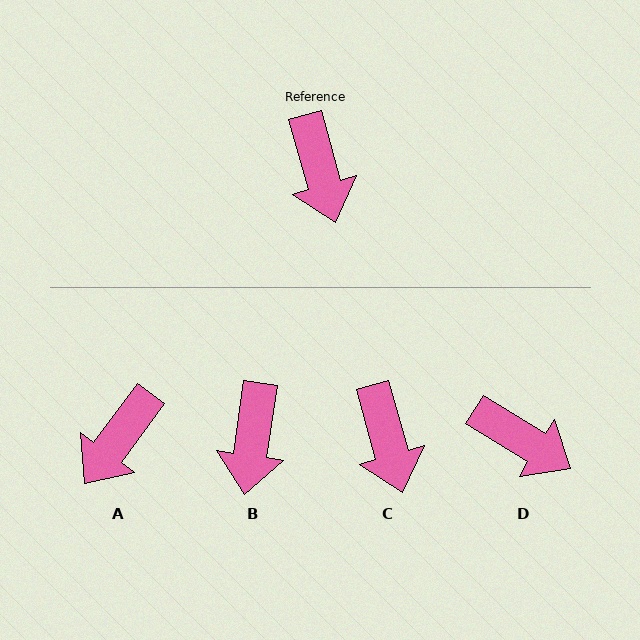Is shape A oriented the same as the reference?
No, it is off by about 52 degrees.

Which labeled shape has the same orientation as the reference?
C.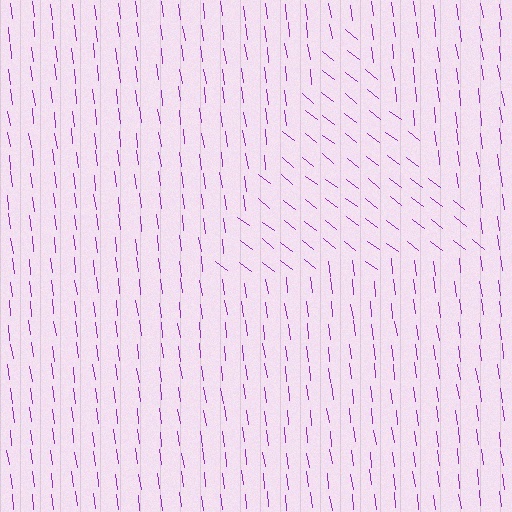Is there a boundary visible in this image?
Yes, there is a texture boundary formed by a change in line orientation.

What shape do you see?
I see a triangle.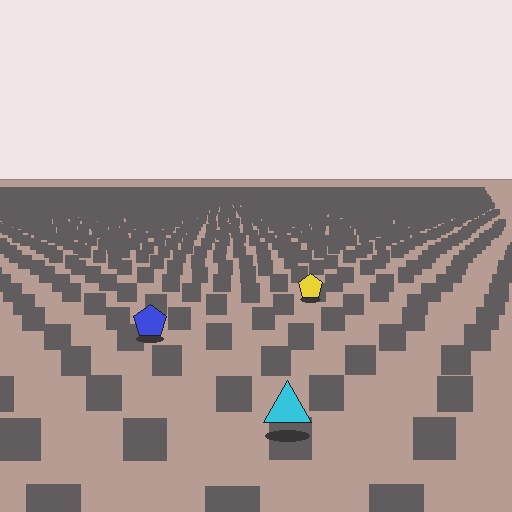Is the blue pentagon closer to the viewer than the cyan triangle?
No. The cyan triangle is closer — you can tell from the texture gradient: the ground texture is coarser near it.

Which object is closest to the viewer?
The cyan triangle is closest. The texture marks near it are larger and more spread out.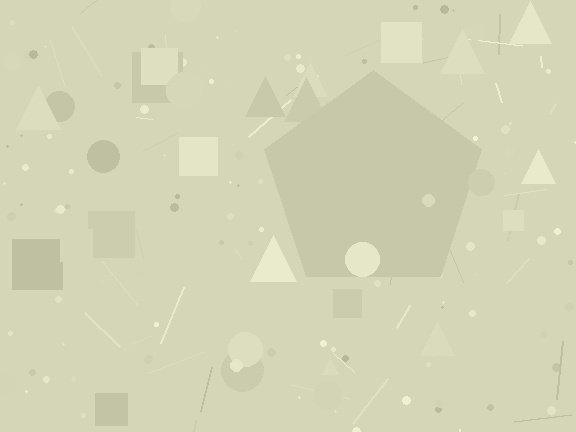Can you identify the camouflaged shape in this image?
The camouflaged shape is a pentagon.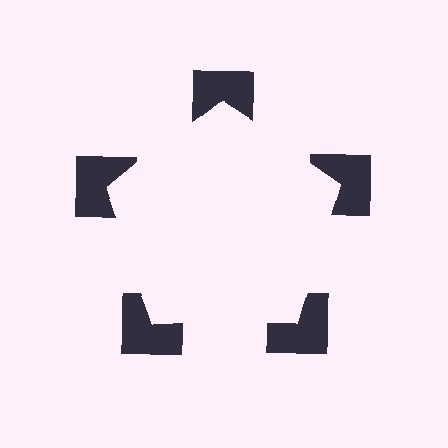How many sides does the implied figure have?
5 sides.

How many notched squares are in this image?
There are 5 — one at each vertex of the illusory pentagon.